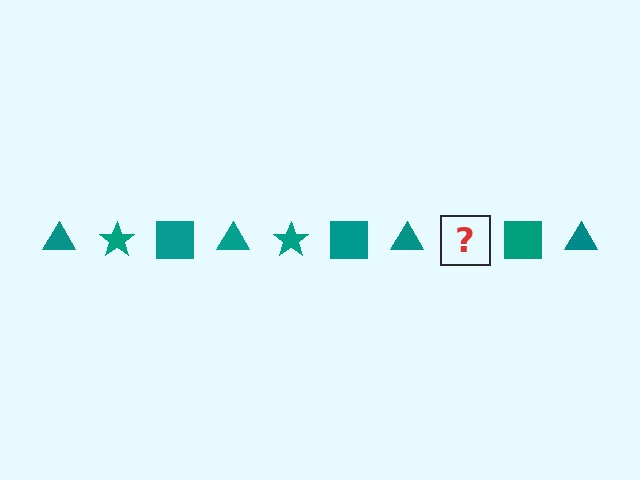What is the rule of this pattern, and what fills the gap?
The rule is that the pattern cycles through triangle, star, square shapes in teal. The gap should be filled with a teal star.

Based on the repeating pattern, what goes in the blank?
The blank should be a teal star.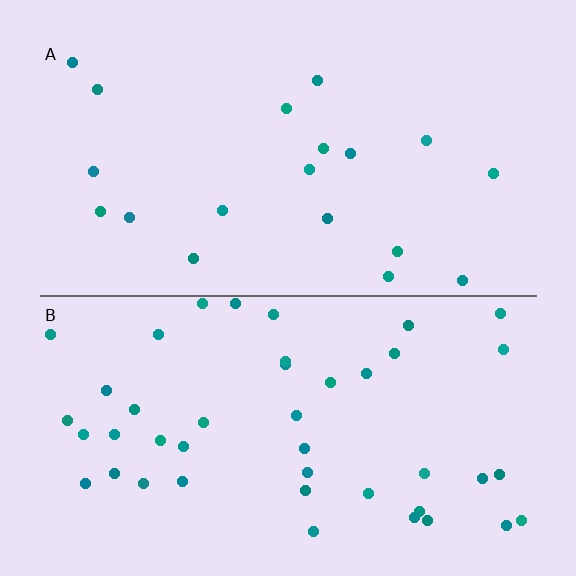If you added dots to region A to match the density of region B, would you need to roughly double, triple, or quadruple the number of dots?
Approximately double.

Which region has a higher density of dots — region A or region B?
B (the bottom).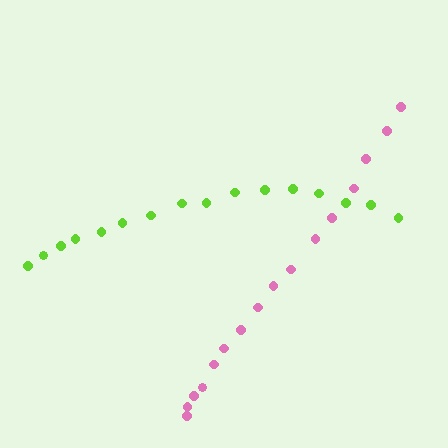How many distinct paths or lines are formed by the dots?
There are 2 distinct paths.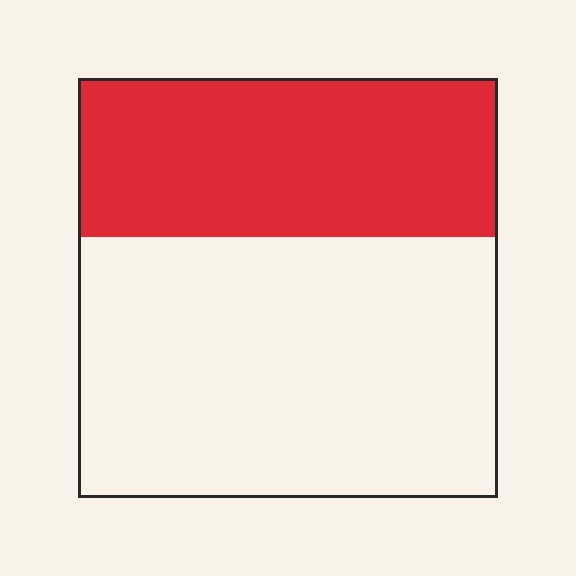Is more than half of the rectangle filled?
No.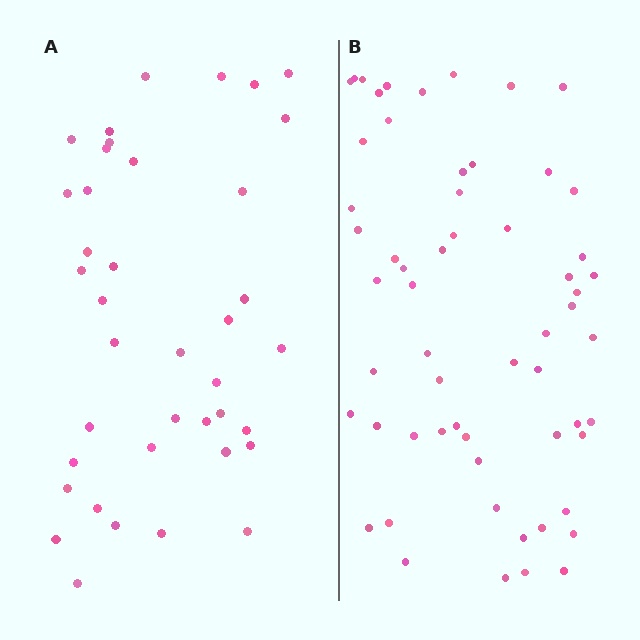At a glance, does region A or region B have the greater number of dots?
Region B (the right region) has more dots.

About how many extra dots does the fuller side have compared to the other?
Region B has approximately 20 more dots than region A.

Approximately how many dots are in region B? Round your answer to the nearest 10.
About 60 dots. (The exact count is 59, which rounds to 60.)